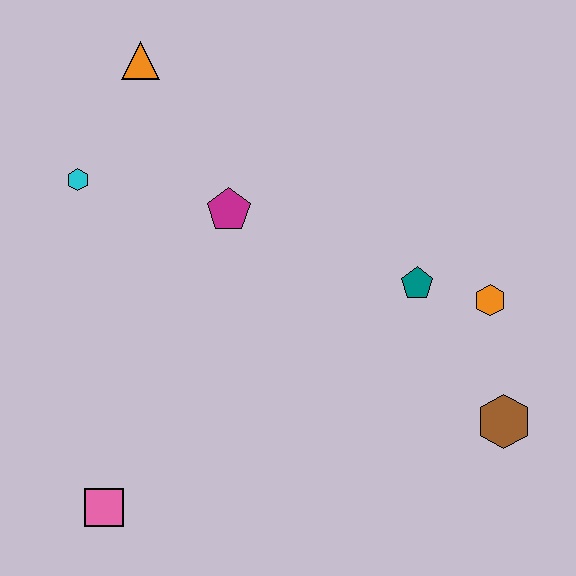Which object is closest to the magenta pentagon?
The cyan hexagon is closest to the magenta pentagon.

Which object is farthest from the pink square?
The orange triangle is farthest from the pink square.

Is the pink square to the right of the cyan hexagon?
Yes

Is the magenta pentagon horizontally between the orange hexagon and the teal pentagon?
No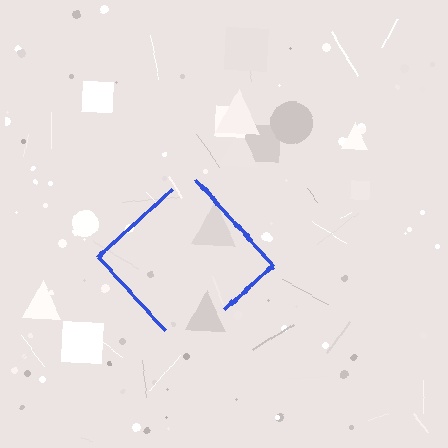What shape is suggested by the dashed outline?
The dashed outline suggests a diamond.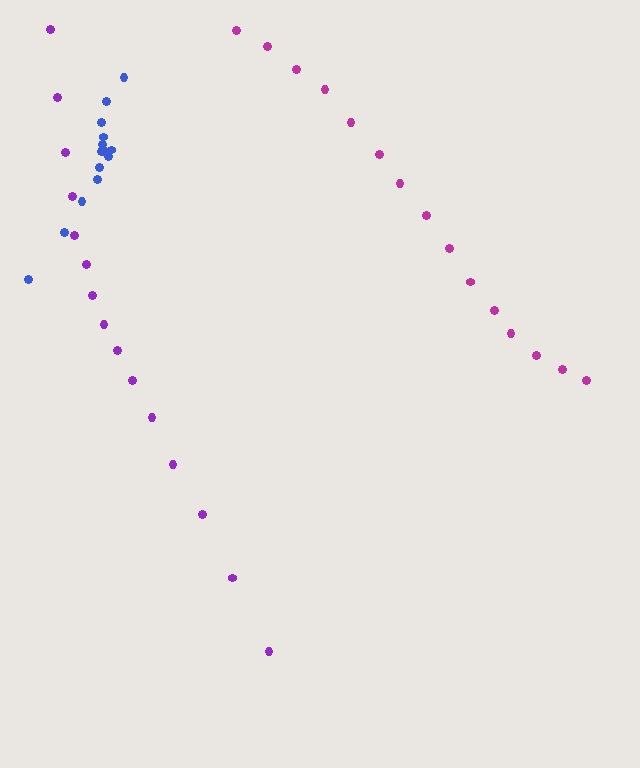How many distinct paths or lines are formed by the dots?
There are 3 distinct paths.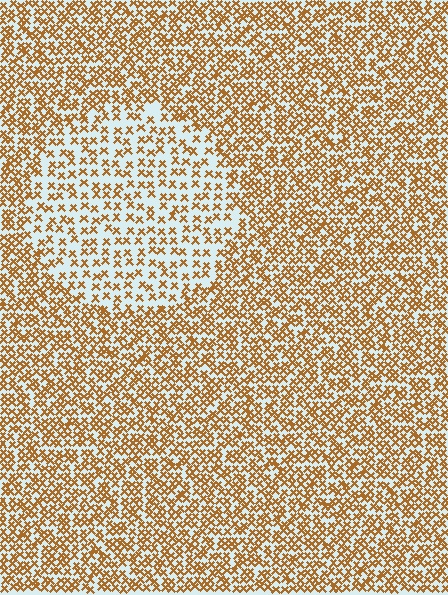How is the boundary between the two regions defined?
The boundary is defined by a change in element density (approximately 2.0x ratio). All elements are the same color, size, and shape.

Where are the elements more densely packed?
The elements are more densely packed outside the circle boundary.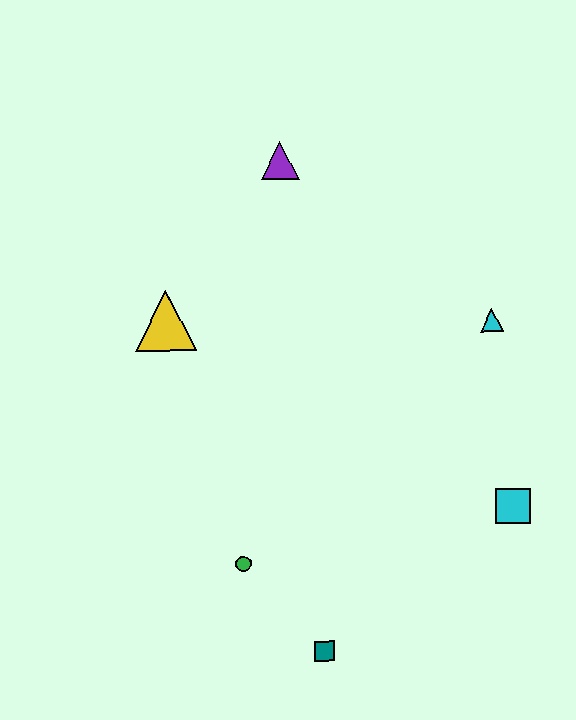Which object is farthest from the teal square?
The purple triangle is farthest from the teal square.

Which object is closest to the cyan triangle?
The cyan square is closest to the cyan triangle.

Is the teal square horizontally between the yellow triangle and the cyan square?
Yes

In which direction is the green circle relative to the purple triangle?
The green circle is below the purple triangle.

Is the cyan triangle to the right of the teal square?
Yes